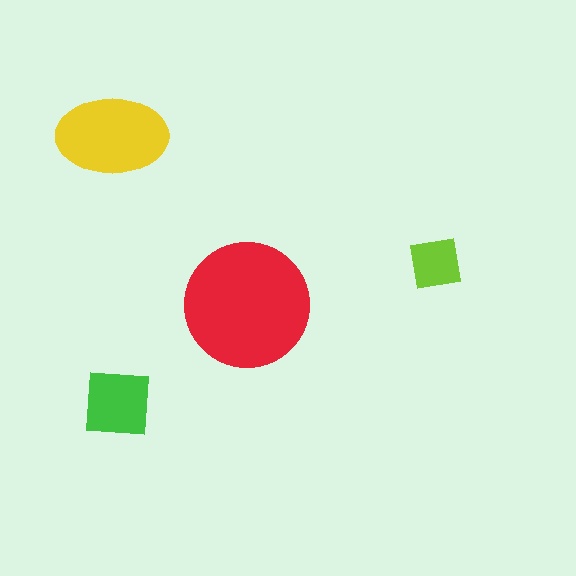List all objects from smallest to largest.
The lime square, the green square, the yellow ellipse, the red circle.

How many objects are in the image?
There are 4 objects in the image.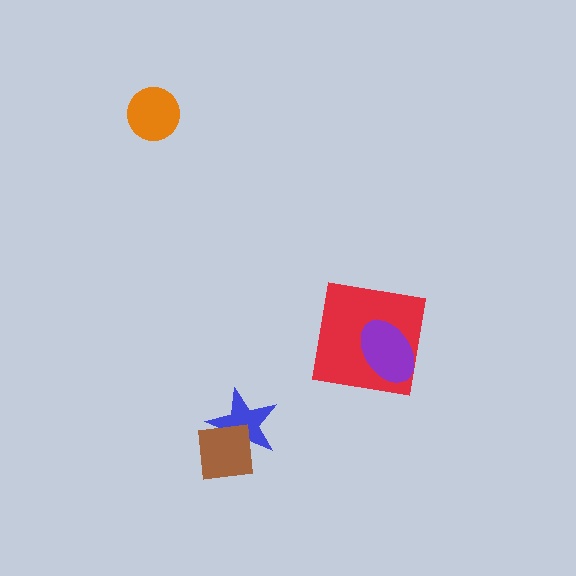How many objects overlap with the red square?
1 object overlaps with the red square.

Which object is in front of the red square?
The purple ellipse is in front of the red square.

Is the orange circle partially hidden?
No, no other shape covers it.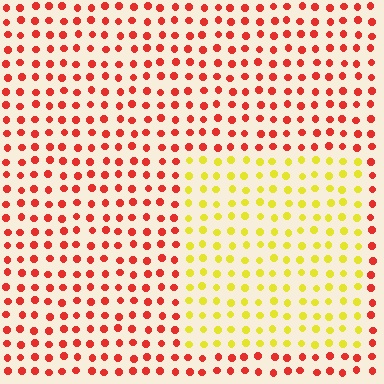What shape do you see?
I see a rectangle.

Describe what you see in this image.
The image is filled with small red elements in a uniform arrangement. A rectangle-shaped region is visible where the elements are tinted to a slightly different hue, forming a subtle color boundary.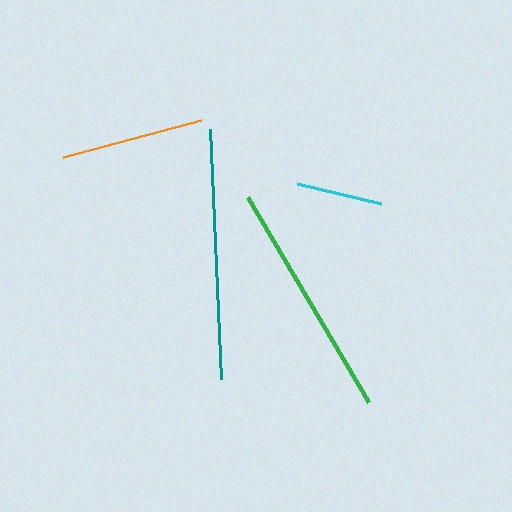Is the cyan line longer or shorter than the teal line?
The teal line is longer than the cyan line.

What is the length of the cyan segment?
The cyan segment is approximately 87 pixels long.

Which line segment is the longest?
The teal line is the longest at approximately 250 pixels.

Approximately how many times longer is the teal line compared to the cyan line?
The teal line is approximately 2.9 times the length of the cyan line.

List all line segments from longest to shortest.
From longest to shortest: teal, green, orange, cyan.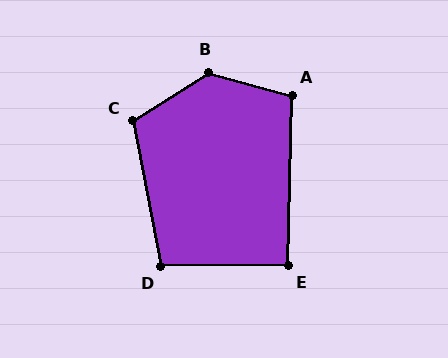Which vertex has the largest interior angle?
B, at approximately 132 degrees.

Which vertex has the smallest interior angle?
E, at approximately 91 degrees.